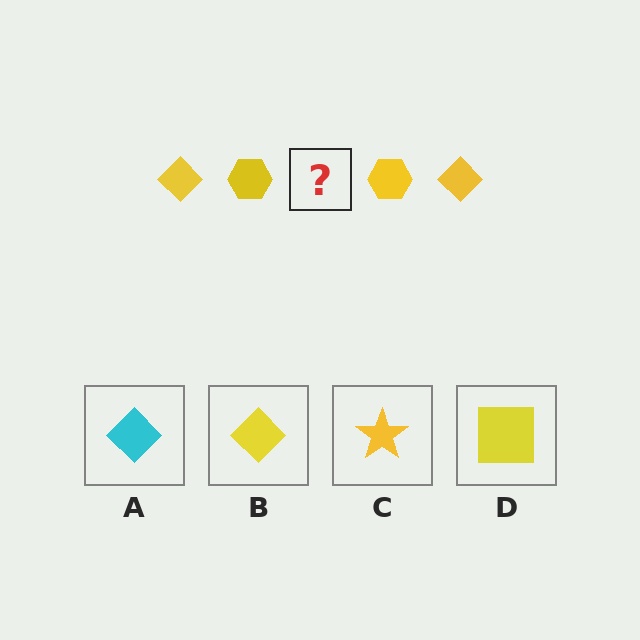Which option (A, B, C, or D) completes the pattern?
B.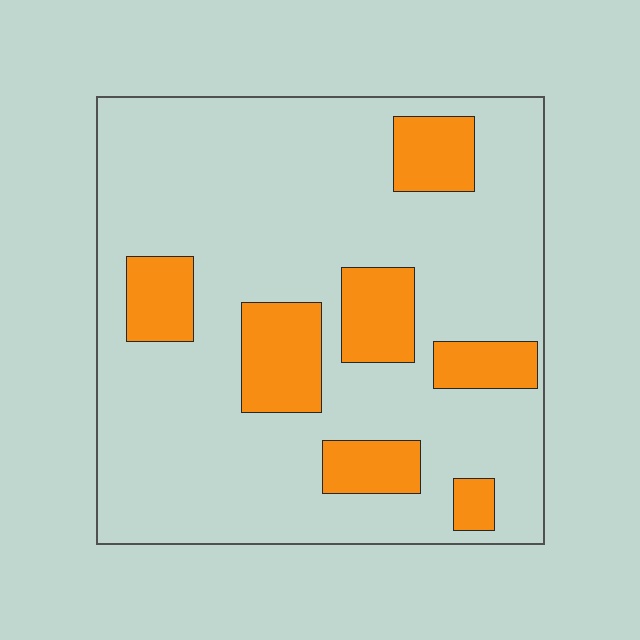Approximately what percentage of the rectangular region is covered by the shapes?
Approximately 20%.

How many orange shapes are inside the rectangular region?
7.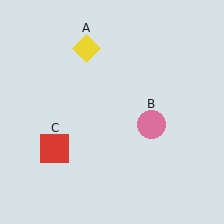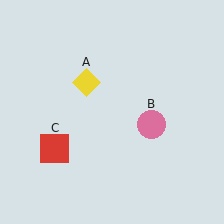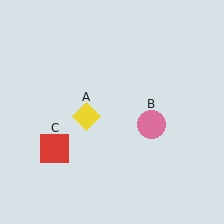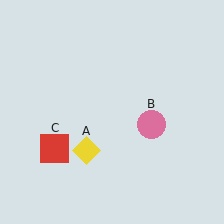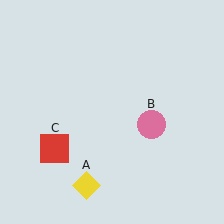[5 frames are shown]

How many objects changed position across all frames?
1 object changed position: yellow diamond (object A).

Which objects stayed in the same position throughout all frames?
Pink circle (object B) and red square (object C) remained stationary.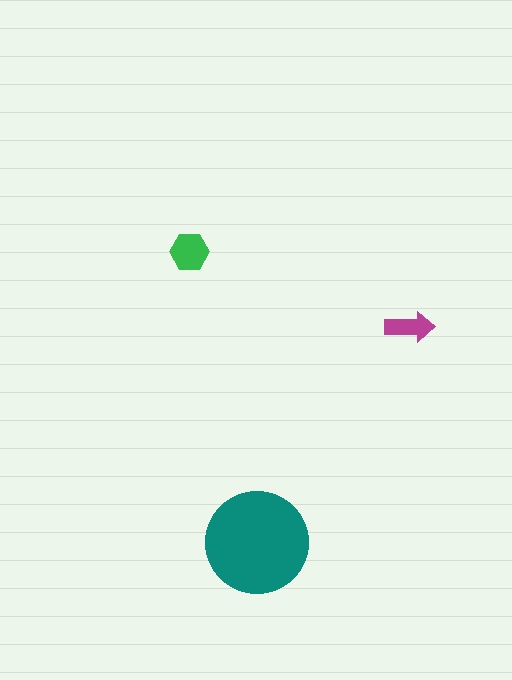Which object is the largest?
The teal circle.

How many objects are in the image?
There are 3 objects in the image.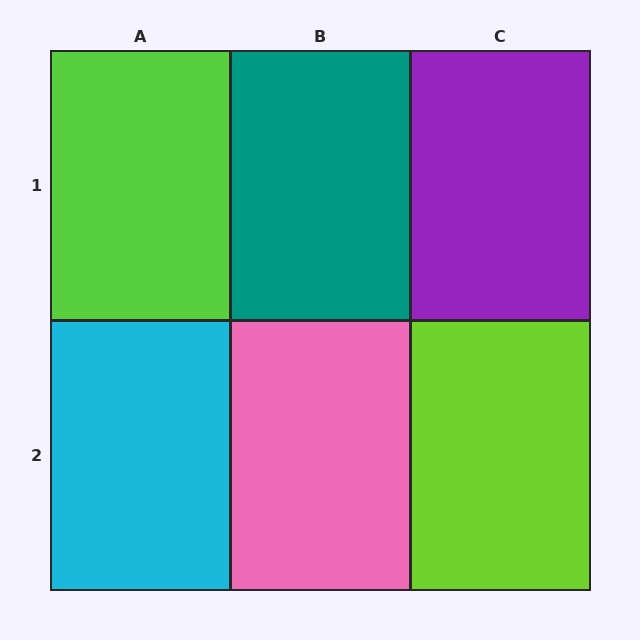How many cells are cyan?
1 cell is cyan.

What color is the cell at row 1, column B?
Teal.